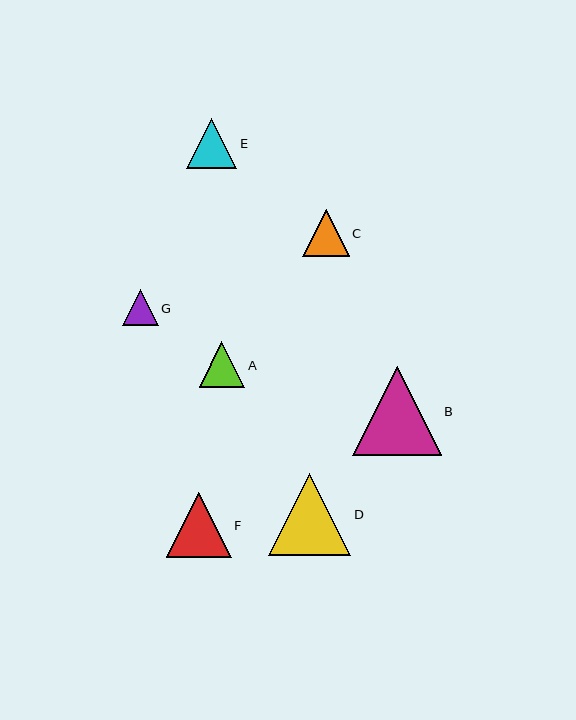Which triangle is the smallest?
Triangle G is the smallest with a size of approximately 36 pixels.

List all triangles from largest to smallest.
From largest to smallest: B, D, F, E, C, A, G.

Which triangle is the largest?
Triangle B is the largest with a size of approximately 88 pixels.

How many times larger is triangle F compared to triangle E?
Triangle F is approximately 1.3 times the size of triangle E.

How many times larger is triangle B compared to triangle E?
Triangle B is approximately 1.8 times the size of triangle E.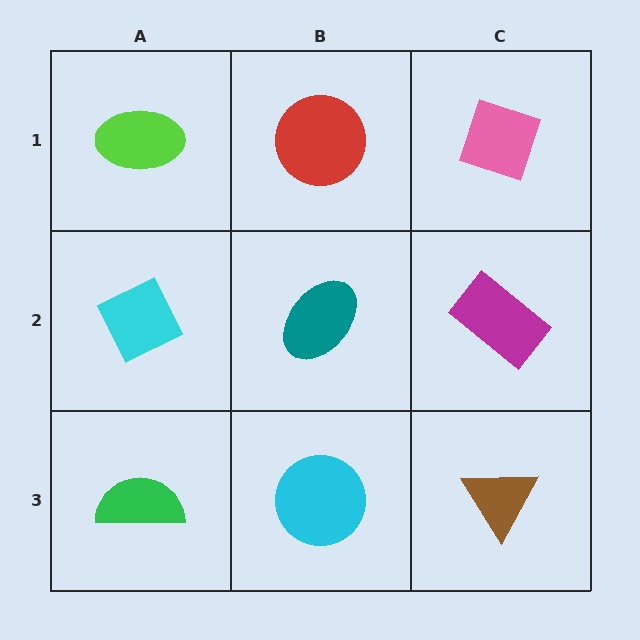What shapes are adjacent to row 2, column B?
A red circle (row 1, column B), a cyan circle (row 3, column B), a cyan diamond (row 2, column A), a magenta rectangle (row 2, column C).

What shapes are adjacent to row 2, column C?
A pink diamond (row 1, column C), a brown triangle (row 3, column C), a teal ellipse (row 2, column B).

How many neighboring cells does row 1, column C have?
2.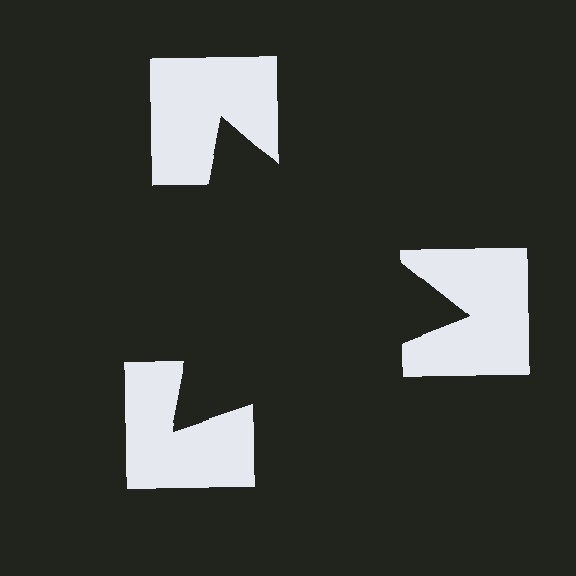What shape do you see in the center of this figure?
An illusory triangle — its edges are inferred from the aligned wedge cuts in the notched squares, not physically drawn.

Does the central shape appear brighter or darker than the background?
It typically appears slightly darker than the background, even though no actual brightness change is drawn.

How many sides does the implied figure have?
3 sides.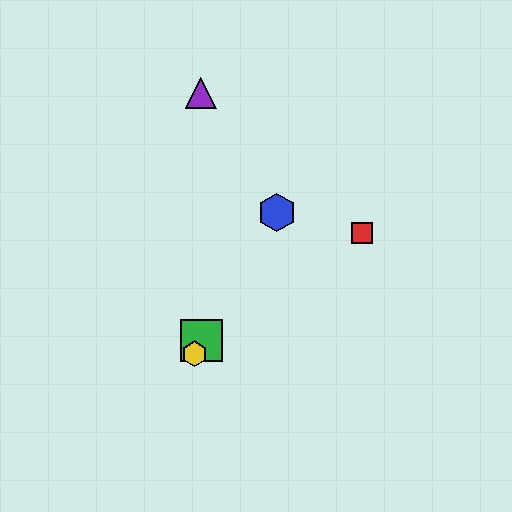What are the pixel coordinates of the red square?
The red square is at (362, 233).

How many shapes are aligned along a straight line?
3 shapes (the blue hexagon, the green square, the yellow hexagon) are aligned along a straight line.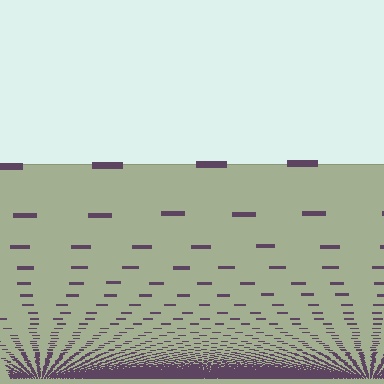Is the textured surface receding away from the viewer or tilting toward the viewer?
The surface appears to tilt toward the viewer. Texture elements get larger and sparser toward the top.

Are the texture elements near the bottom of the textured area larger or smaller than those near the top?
Smaller. The gradient is inverted — elements near the bottom are smaller and denser.